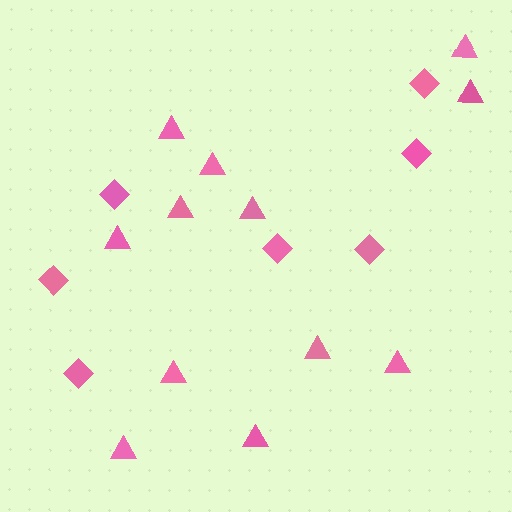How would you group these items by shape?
There are 2 groups: one group of diamonds (7) and one group of triangles (12).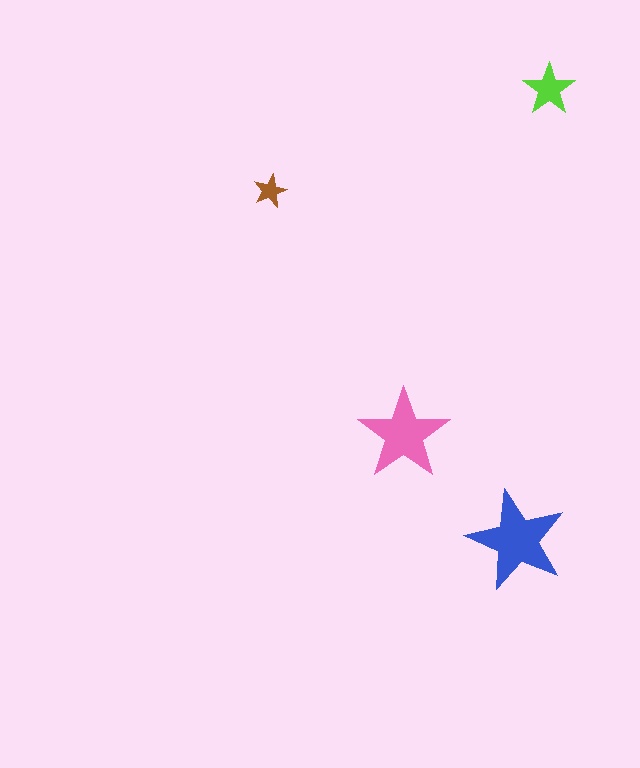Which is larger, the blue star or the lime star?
The blue one.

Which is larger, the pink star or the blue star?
The blue one.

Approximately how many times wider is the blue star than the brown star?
About 3 times wider.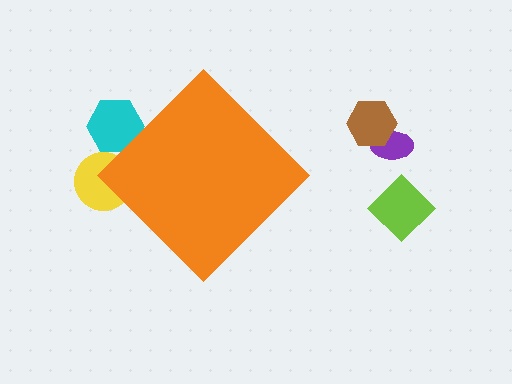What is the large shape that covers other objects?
An orange diamond.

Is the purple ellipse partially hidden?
No, the purple ellipse is fully visible.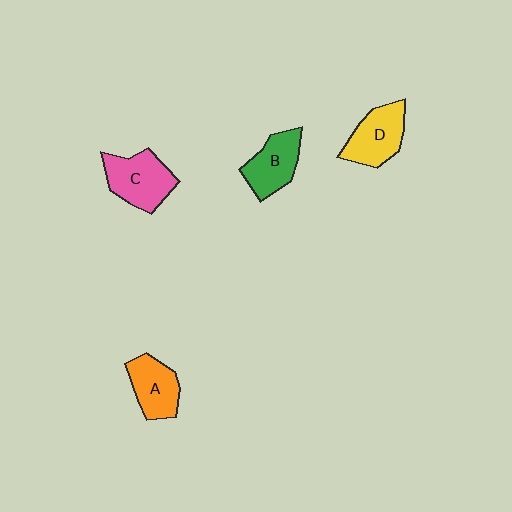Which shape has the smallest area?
Shape A (orange).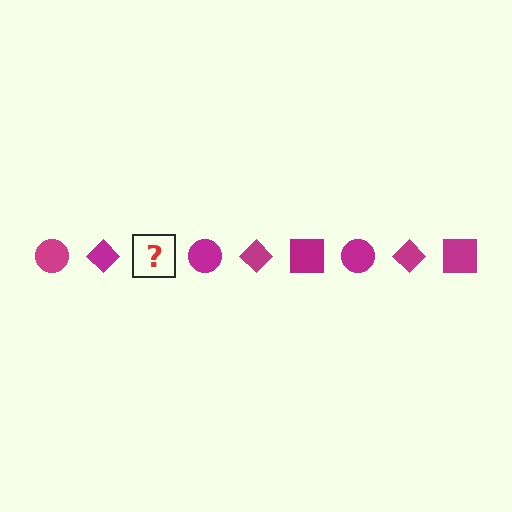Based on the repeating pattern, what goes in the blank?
The blank should be a magenta square.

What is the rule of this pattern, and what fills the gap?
The rule is that the pattern cycles through circle, diamond, square shapes in magenta. The gap should be filled with a magenta square.